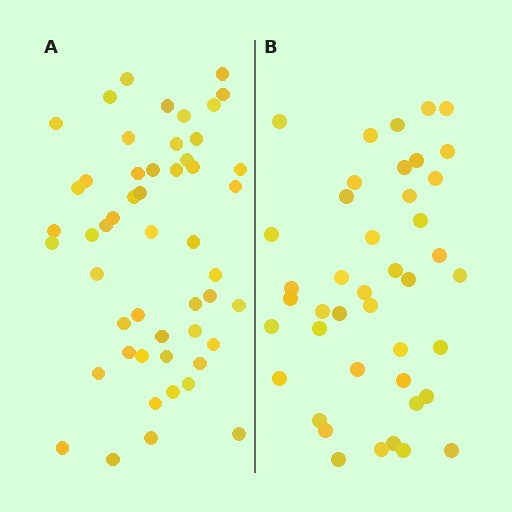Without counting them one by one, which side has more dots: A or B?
Region A (the left region) has more dots.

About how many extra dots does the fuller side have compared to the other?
Region A has roughly 8 or so more dots than region B.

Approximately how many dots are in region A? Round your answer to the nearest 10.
About 50 dots. (The exact count is 51, which rounds to 50.)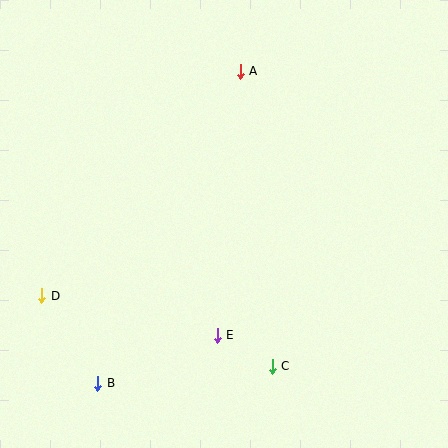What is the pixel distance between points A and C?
The distance between A and C is 297 pixels.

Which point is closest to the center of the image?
Point E at (217, 335) is closest to the center.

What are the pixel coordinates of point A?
Point A is at (240, 71).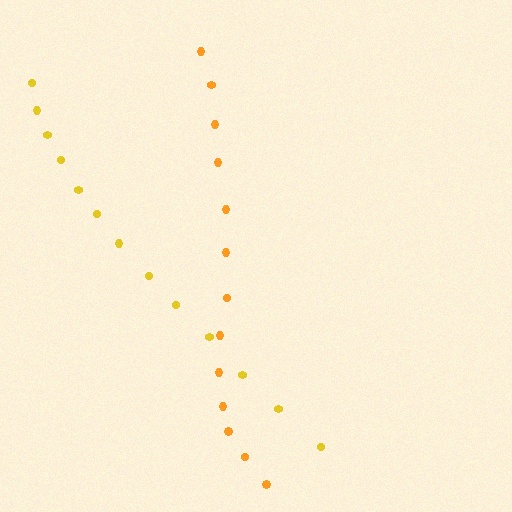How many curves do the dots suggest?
There are 2 distinct paths.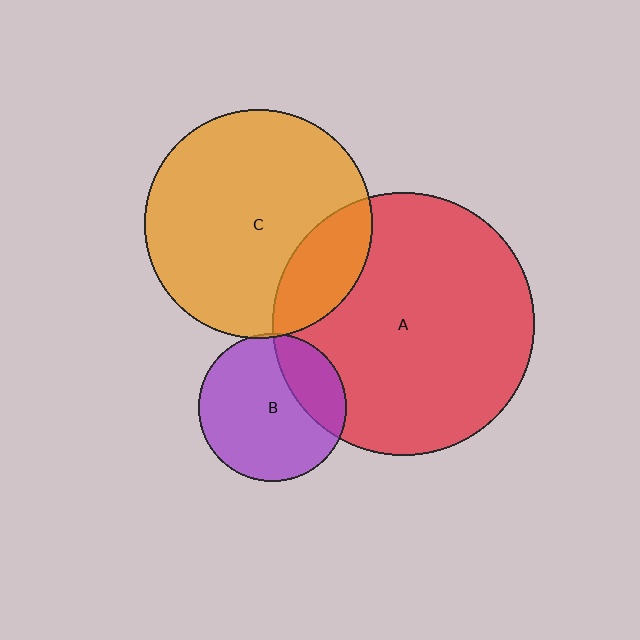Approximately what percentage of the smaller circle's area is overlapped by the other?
Approximately 5%.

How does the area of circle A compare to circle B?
Approximately 3.1 times.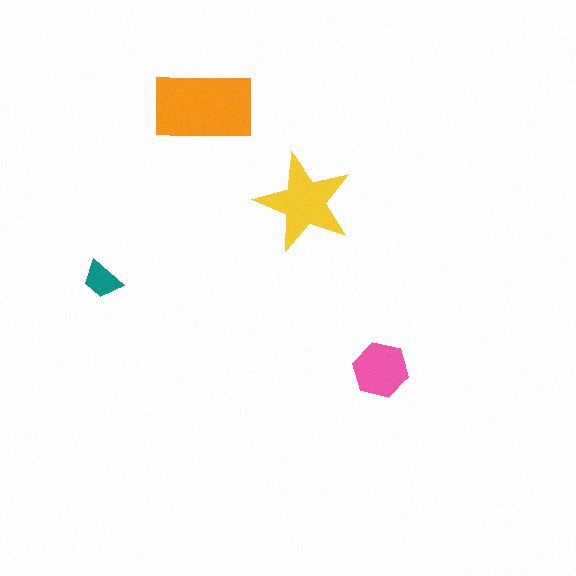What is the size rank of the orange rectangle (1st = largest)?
1st.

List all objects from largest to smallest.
The orange rectangle, the yellow star, the pink hexagon, the teal trapezoid.